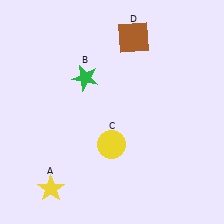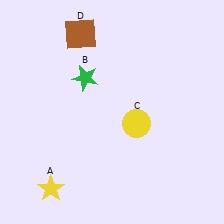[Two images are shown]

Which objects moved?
The objects that moved are: the yellow circle (C), the brown square (D).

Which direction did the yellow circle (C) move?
The yellow circle (C) moved right.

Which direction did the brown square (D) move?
The brown square (D) moved left.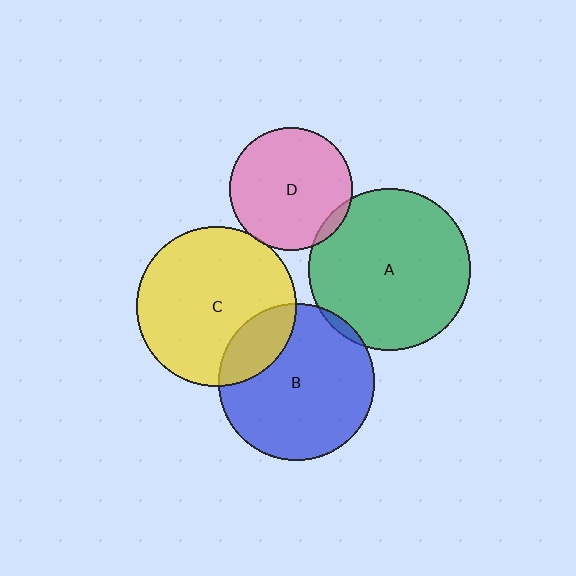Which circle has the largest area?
Circle A (green).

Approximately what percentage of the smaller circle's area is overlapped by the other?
Approximately 5%.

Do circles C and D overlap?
Yes.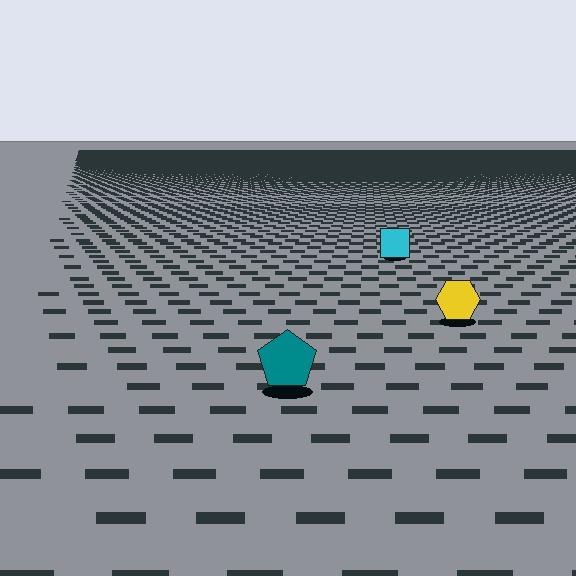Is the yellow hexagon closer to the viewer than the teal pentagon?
No. The teal pentagon is closer — you can tell from the texture gradient: the ground texture is coarser near it.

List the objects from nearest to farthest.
From nearest to farthest: the teal pentagon, the yellow hexagon, the cyan square.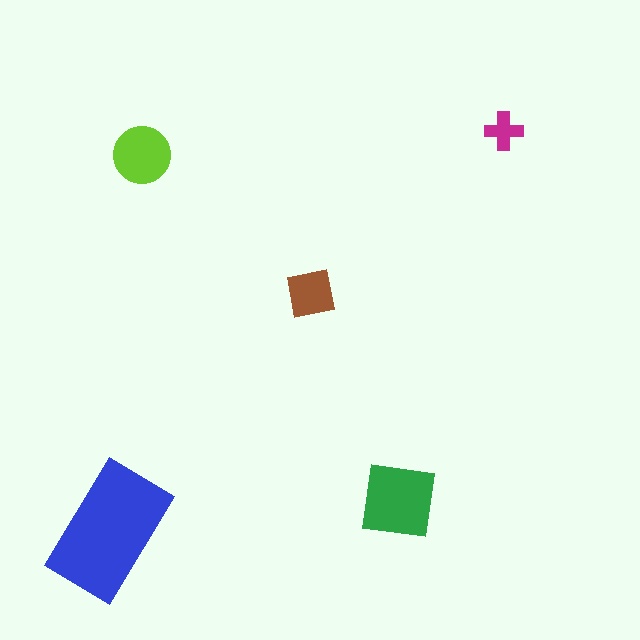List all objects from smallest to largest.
The magenta cross, the brown square, the lime circle, the green square, the blue rectangle.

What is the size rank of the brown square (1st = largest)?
4th.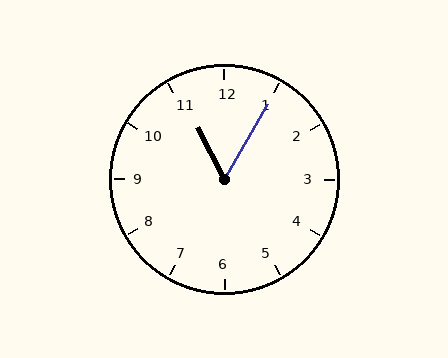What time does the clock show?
11:05.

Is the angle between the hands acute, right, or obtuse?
It is acute.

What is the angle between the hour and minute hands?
Approximately 58 degrees.